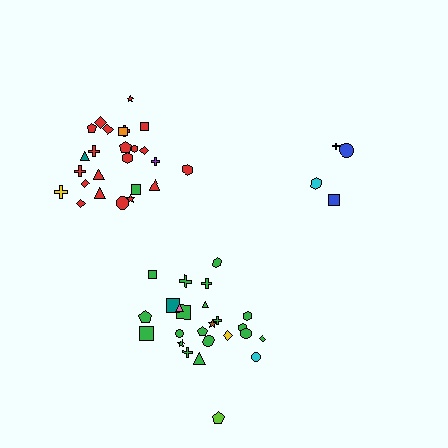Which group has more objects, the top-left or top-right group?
The top-left group.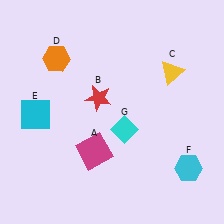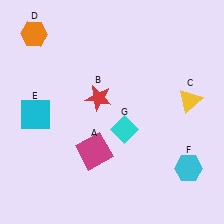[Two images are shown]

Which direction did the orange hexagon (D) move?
The orange hexagon (D) moved up.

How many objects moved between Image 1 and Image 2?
2 objects moved between the two images.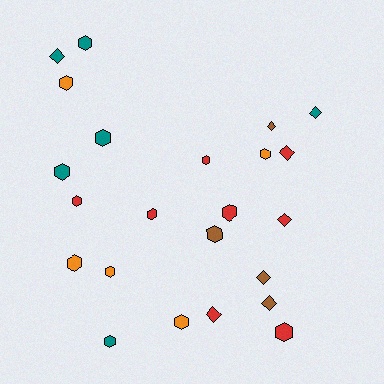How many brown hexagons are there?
There is 1 brown hexagon.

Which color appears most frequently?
Red, with 8 objects.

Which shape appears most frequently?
Hexagon, with 15 objects.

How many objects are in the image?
There are 23 objects.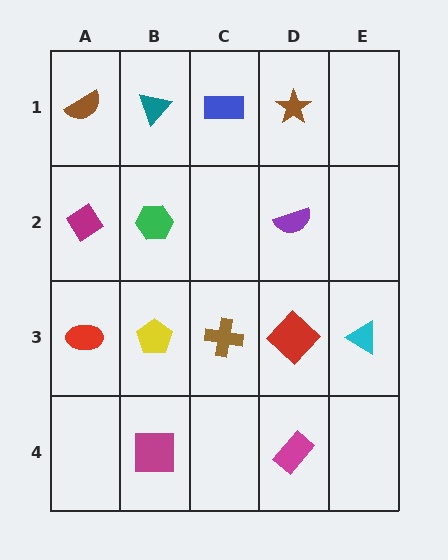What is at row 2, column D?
A purple semicircle.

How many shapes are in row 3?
5 shapes.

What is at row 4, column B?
A magenta square.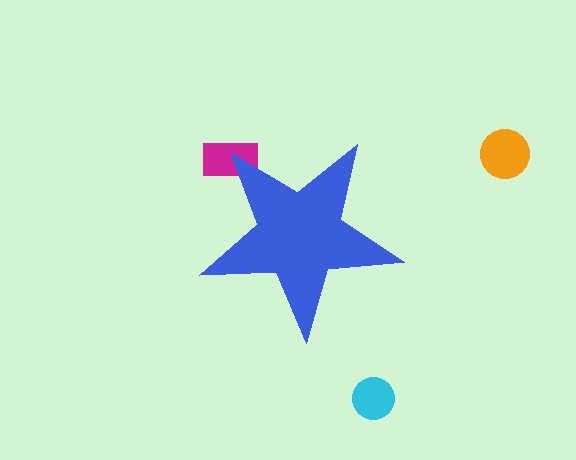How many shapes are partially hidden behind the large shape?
1 shape is partially hidden.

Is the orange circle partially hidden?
No, the orange circle is fully visible.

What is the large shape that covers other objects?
A blue star.